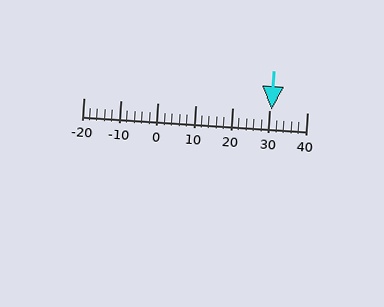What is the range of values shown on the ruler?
The ruler shows values from -20 to 40.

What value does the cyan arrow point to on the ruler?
The cyan arrow points to approximately 30.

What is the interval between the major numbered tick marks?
The major tick marks are spaced 10 units apart.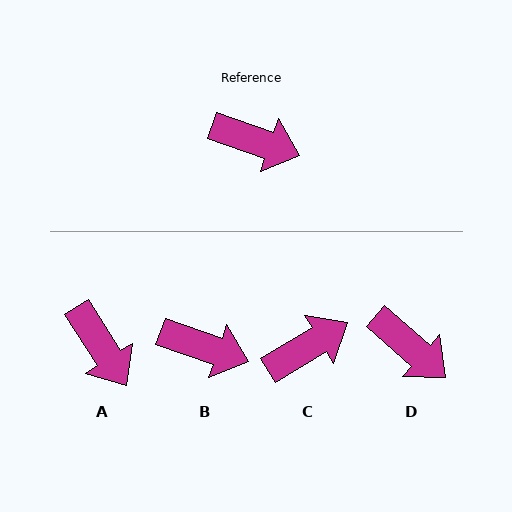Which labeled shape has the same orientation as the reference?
B.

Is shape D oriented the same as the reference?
No, it is off by about 22 degrees.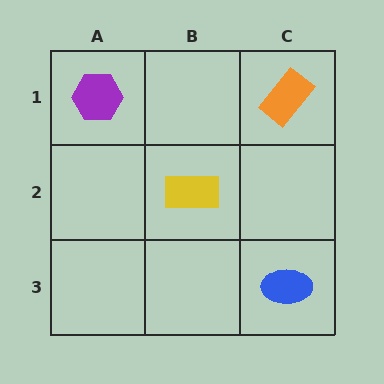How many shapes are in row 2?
1 shape.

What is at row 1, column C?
An orange rectangle.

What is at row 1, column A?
A purple hexagon.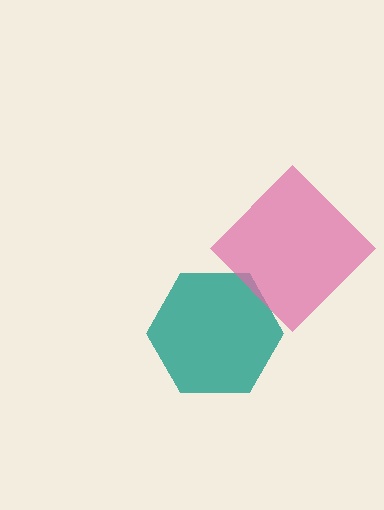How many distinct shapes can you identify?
There are 2 distinct shapes: a teal hexagon, a pink diamond.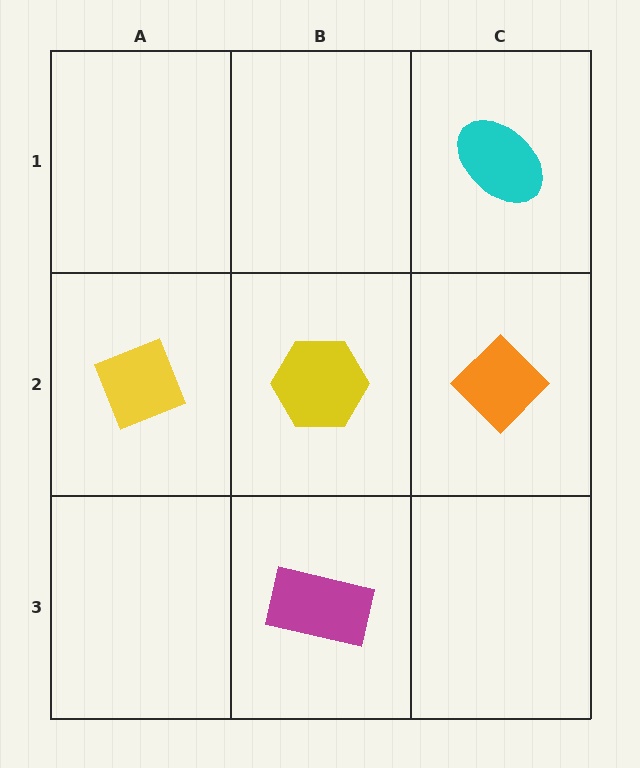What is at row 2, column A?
A yellow diamond.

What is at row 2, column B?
A yellow hexagon.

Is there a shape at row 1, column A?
No, that cell is empty.